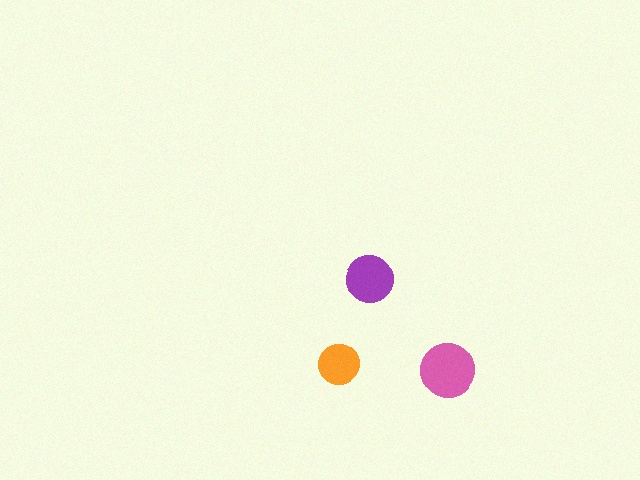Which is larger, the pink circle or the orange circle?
The pink one.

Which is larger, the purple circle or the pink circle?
The pink one.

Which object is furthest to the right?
The pink circle is rightmost.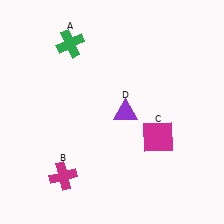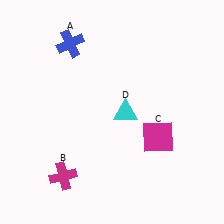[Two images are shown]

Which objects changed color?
A changed from green to blue. D changed from purple to cyan.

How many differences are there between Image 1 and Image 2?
There are 2 differences between the two images.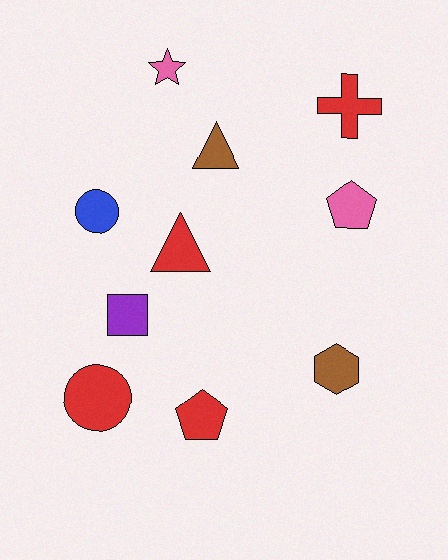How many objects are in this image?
There are 10 objects.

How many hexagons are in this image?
There is 1 hexagon.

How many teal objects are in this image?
There are no teal objects.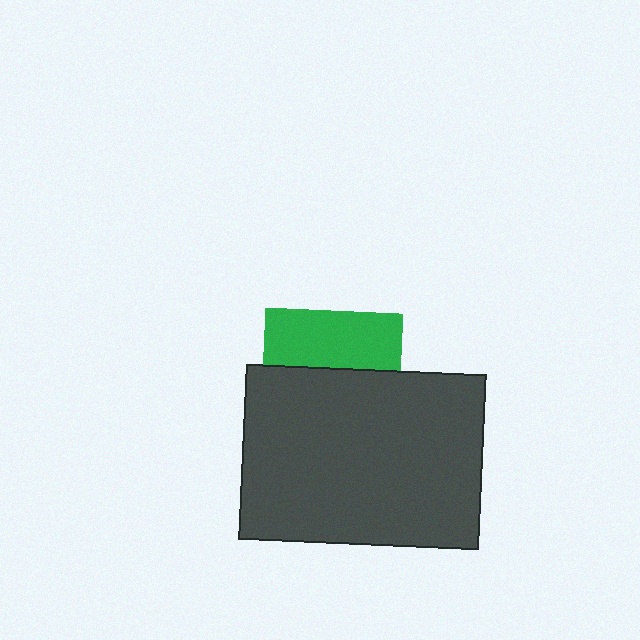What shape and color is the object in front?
The object in front is a dark gray rectangle.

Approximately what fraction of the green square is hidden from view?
Roughly 58% of the green square is hidden behind the dark gray rectangle.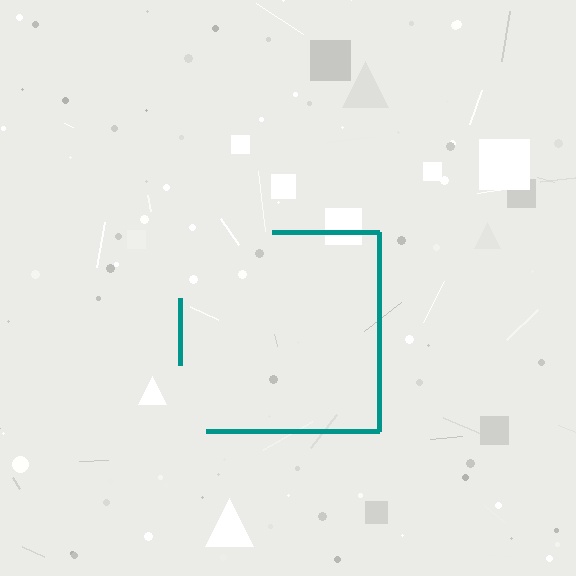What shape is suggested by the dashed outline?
The dashed outline suggests a square.